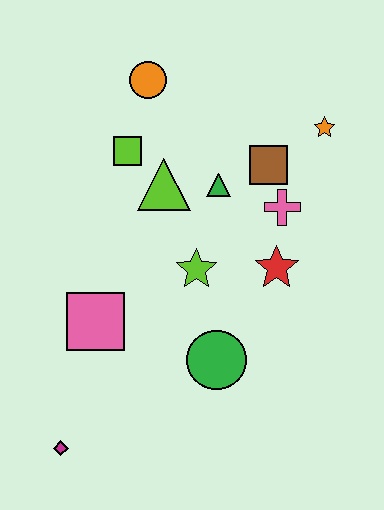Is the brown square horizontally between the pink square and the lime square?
No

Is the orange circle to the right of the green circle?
No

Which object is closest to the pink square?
The lime star is closest to the pink square.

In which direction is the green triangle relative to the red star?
The green triangle is above the red star.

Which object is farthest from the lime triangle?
The magenta diamond is farthest from the lime triangle.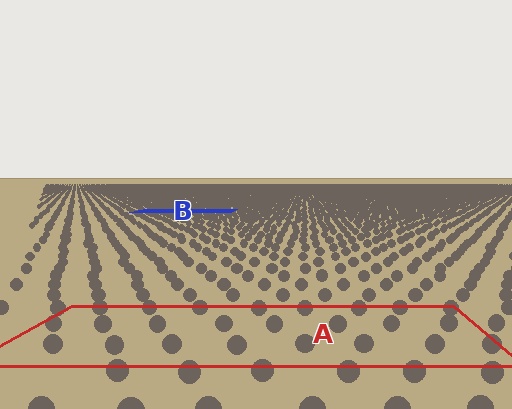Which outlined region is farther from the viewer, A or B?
Region B is farther from the viewer — the texture elements inside it appear smaller and more densely packed.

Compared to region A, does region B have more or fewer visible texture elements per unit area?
Region B has more texture elements per unit area — they are packed more densely because it is farther away.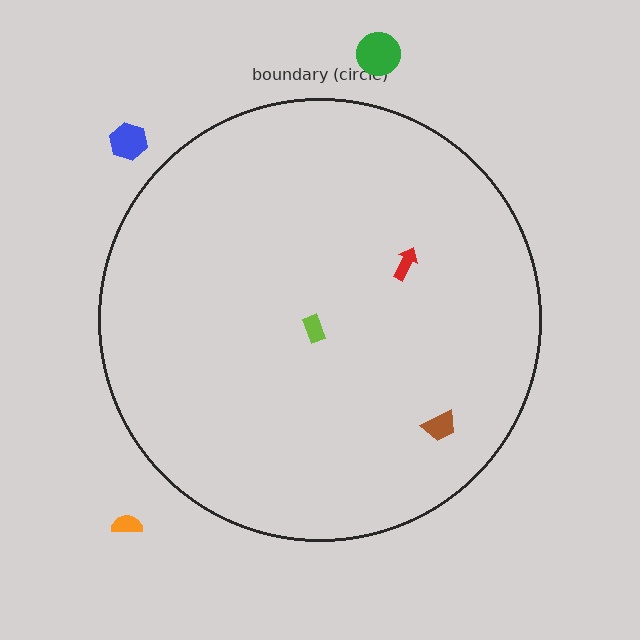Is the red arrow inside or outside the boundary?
Inside.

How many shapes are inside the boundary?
3 inside, 3 outside.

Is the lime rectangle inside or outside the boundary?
Inside.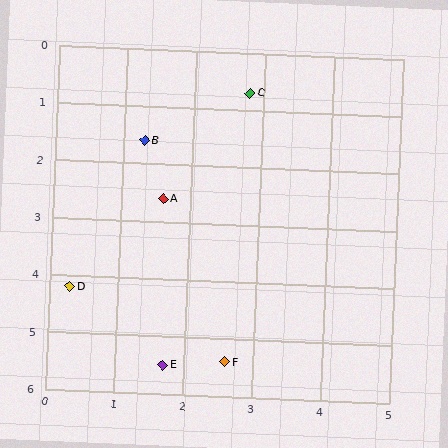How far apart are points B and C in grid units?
Points B and C are about 1.7 grid units apart.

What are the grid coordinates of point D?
Point D is at approximately (0.3, 4.2).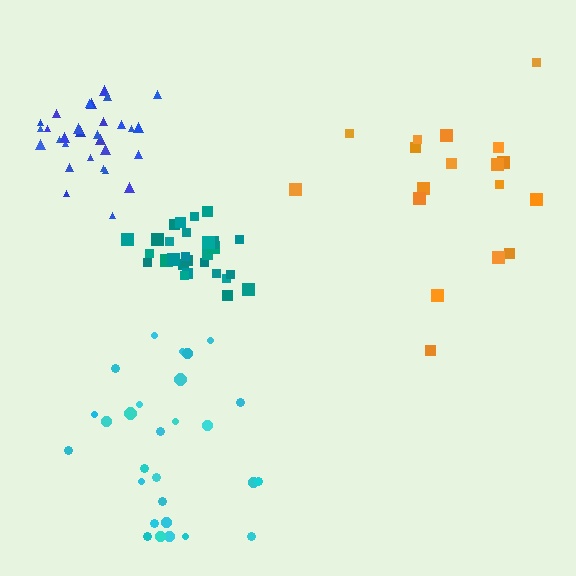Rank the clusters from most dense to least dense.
teal, blue, cyan, orange.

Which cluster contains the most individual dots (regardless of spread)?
Blue (30).